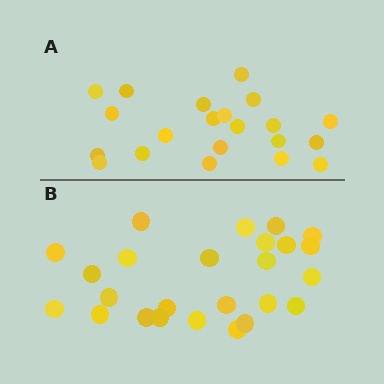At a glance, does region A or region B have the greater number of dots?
Region B (the bottom region) has more dots.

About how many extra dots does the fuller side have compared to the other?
Region B has about 4 more dots than region A.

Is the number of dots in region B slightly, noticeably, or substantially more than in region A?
Region B has only slightly more — the two regions are fairly close. The ratio is roughly 1.2 to 1.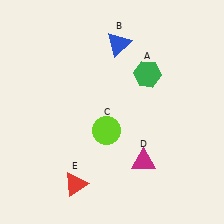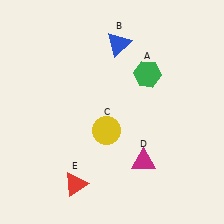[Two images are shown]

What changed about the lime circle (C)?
In Image 1, C is lime. In Image 2, it changed to yellow.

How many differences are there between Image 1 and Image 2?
There is 1 difference between the two images.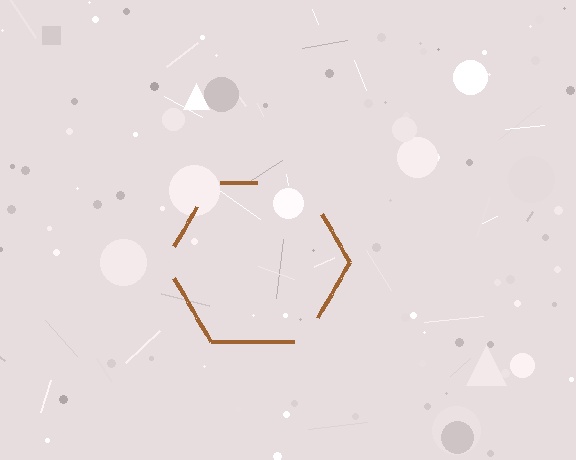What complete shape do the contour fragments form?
The contour fragments form a hexagon.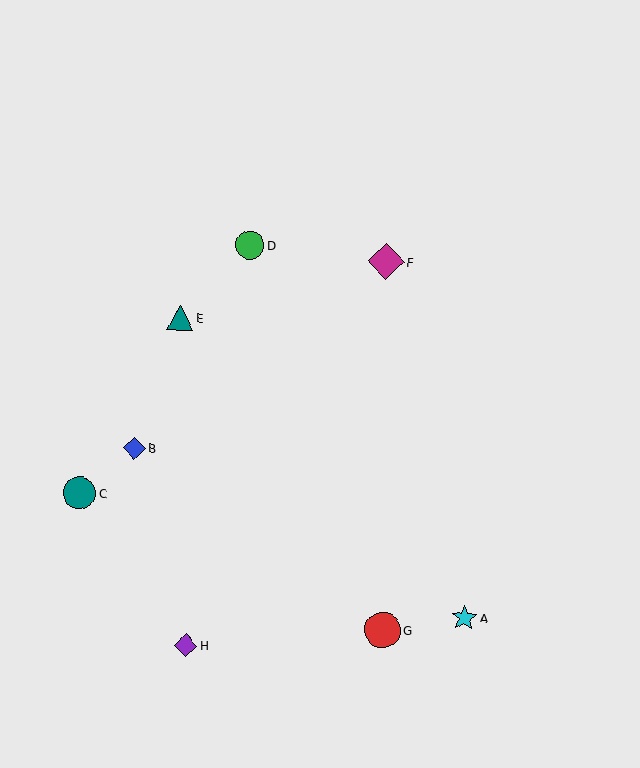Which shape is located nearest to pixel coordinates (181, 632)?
The purple diamond (labeled H) at (186, 645) is nearest to that location.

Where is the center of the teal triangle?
The center of the teal triangle is at (180, 318).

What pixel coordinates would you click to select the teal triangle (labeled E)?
Click at (180, 318) to select the teal triangle E.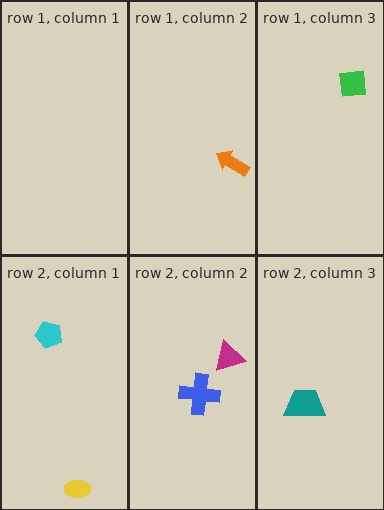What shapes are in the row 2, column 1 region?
The cyan pentagon, the yellow ellipse.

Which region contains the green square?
The row 1, column 3 region.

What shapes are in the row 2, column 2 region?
The magenta triangle, the blue cross.